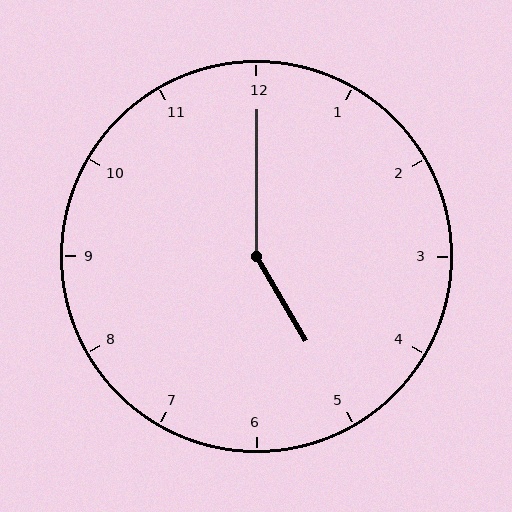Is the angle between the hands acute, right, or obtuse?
It is obtuse.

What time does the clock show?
5:00.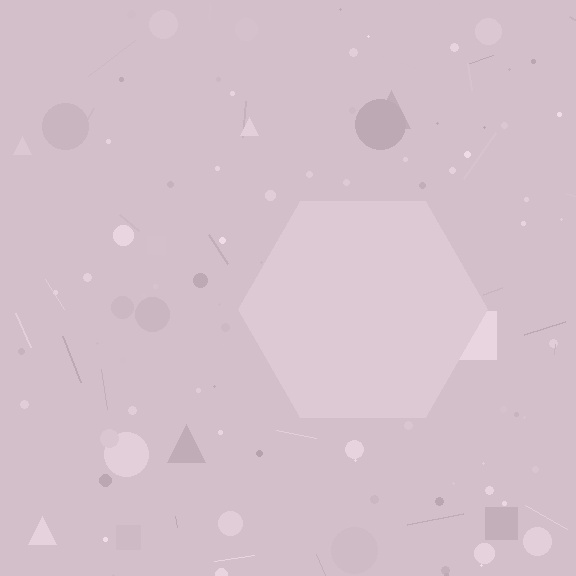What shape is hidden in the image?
A hexagon is hidden in the image.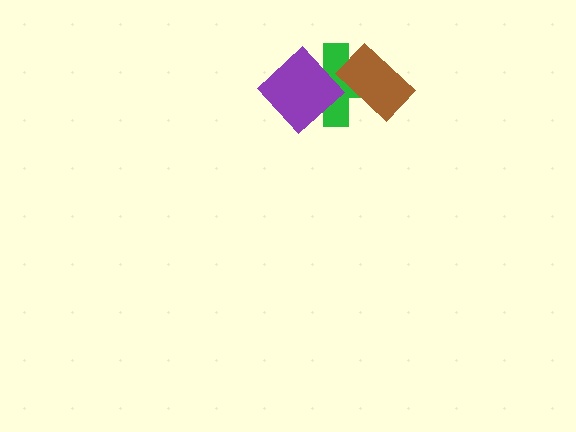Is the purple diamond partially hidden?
No, no other shape covers it.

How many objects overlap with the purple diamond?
1 object overlaps with the purple diamond.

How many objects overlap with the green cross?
2 objects overlap with the green cross.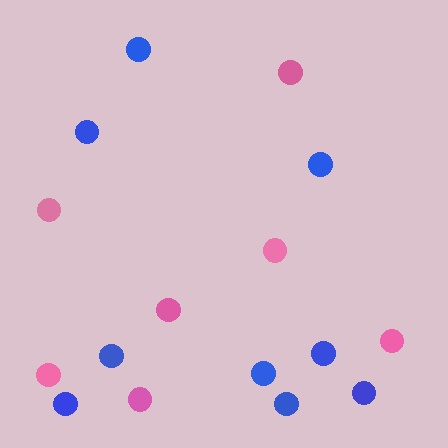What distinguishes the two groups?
There are 2 groups: one group of blue circles (9) and one group of pink circles (7).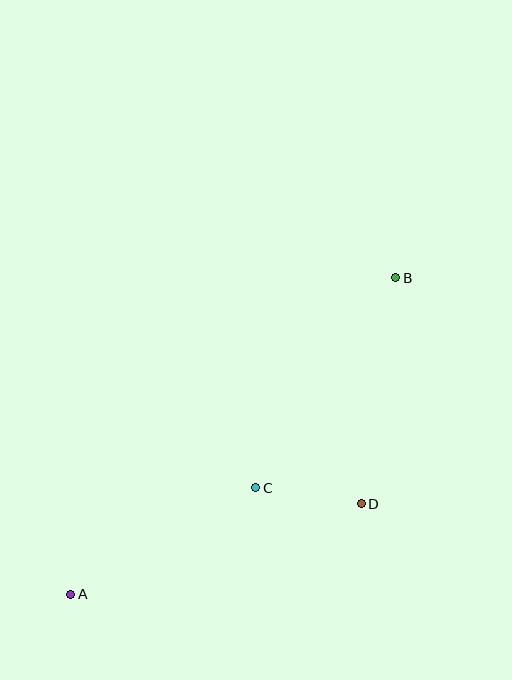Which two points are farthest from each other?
Points A and B are farthest from each other.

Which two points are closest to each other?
Points C and D are closest to each other.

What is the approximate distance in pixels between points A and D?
The distance between A and D is approximately 305 pixels.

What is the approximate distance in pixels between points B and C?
The distance between B and C is approximately 253 pixels.